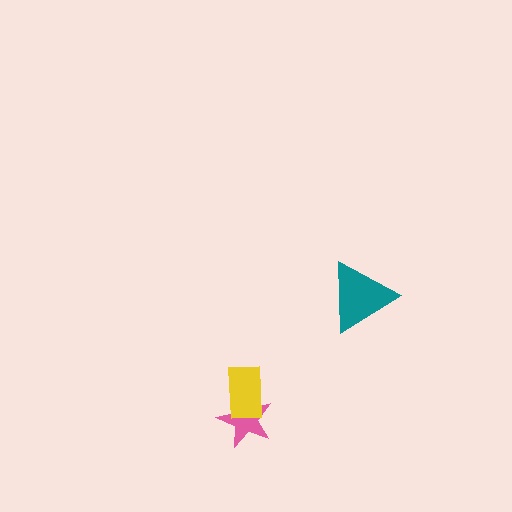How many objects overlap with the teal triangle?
0 objects overlap with the teal triangle.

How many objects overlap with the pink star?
1 object overlaps with the pink star.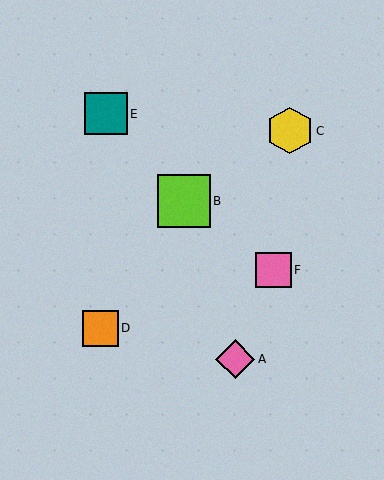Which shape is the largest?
The lime square (labeled B) is the largest.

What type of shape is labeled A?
Shape A is a pink diamond.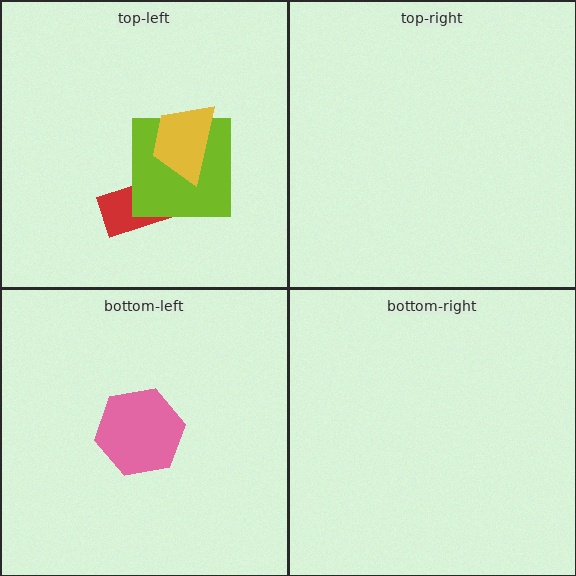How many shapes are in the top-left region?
3.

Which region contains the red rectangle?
The top-left region.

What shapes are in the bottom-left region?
The pink hexagon.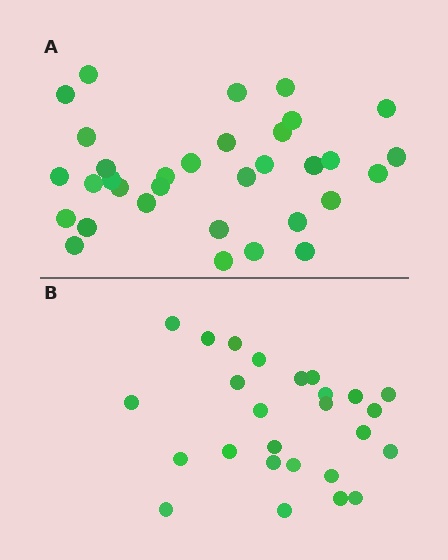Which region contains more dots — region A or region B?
Region A (the top region) has more dots.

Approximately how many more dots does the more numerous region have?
Region A has roughly 8 or so more dots than region B.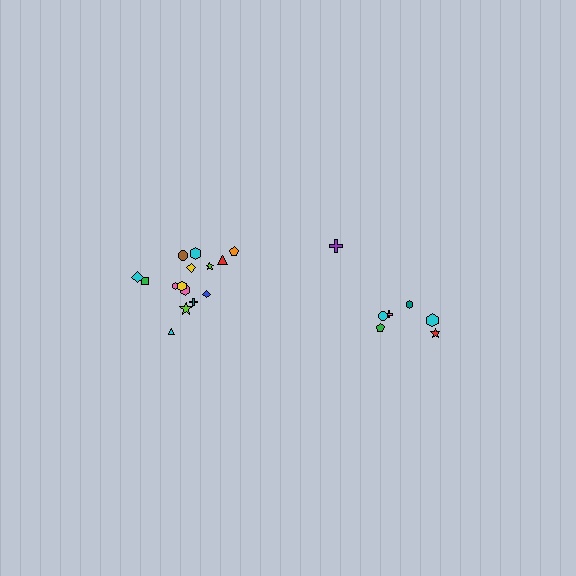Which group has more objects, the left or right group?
The left group.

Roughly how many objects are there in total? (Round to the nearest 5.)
Roughly 20 objects in total.